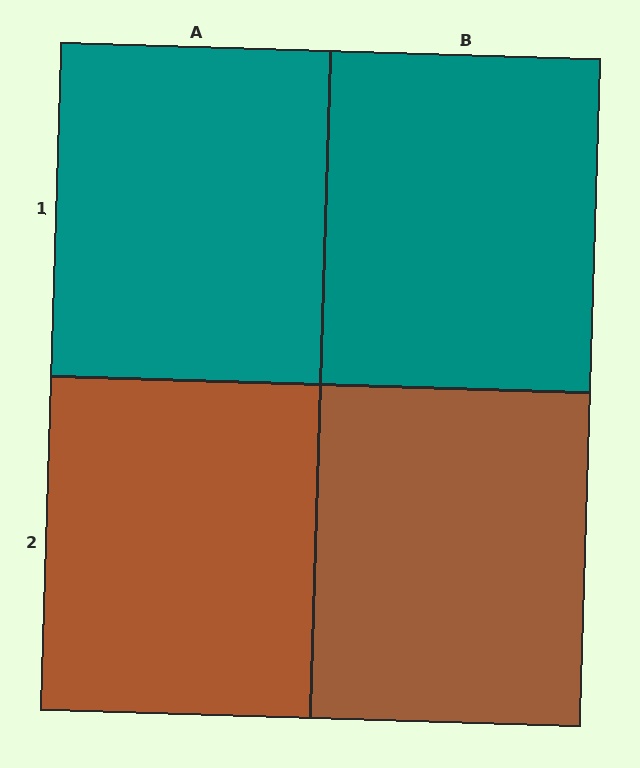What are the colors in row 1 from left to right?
Teal, teal.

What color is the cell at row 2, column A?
Brown.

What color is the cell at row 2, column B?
Brown.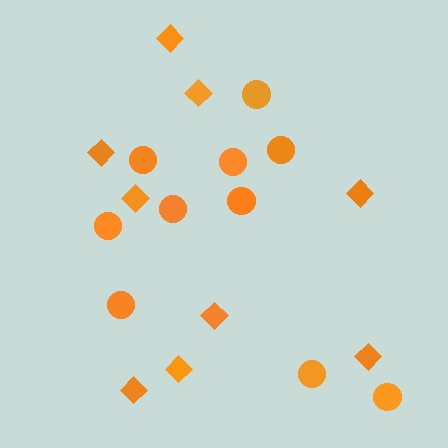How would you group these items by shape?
There are 2 groups: one group of diamonds (9) and one group of circles (10).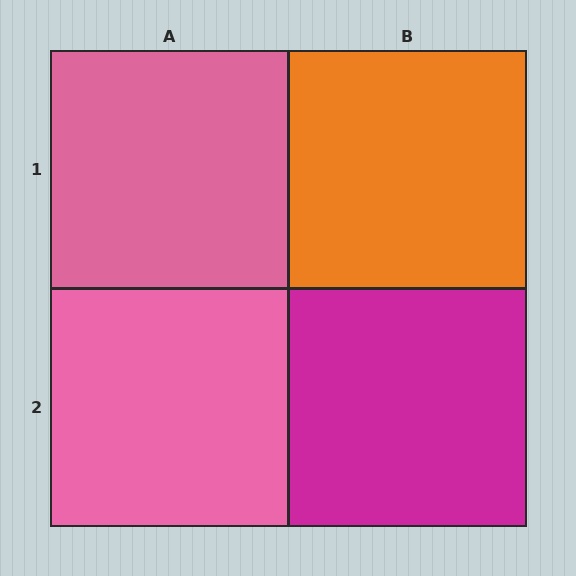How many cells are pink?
2 cells are pink.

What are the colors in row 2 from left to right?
Pink, magenta.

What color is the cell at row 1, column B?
Orange.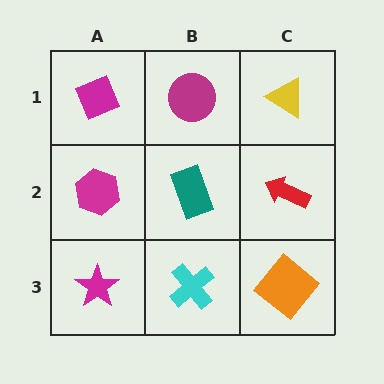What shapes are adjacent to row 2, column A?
A magenta diamond (row 1, column A), a magenta star (row 3, column A), a teal rectangle (row 2, column B).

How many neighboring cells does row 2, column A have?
3.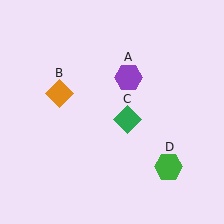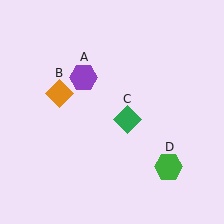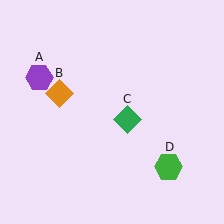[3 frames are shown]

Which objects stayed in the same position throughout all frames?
Orange diamond (object B) and green diamond (object C) and green hexagon (object D) remained stationary.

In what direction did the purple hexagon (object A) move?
The purple hexagon (object A) moved left.